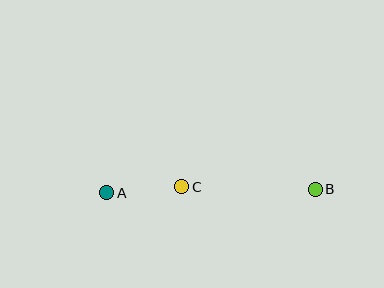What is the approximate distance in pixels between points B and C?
The distance between B and C is approximately 134 pixels.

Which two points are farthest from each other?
Points A and B are farthest from each other.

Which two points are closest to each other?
Points A and C are closest to each other.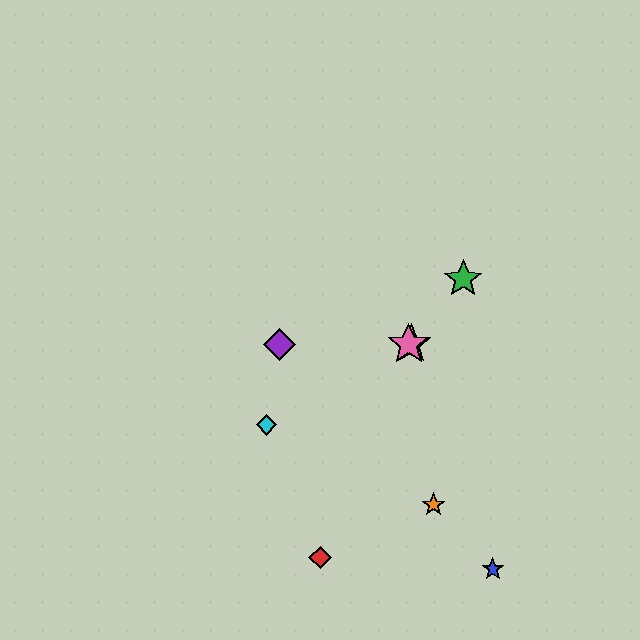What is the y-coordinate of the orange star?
The orange star is at y≈505.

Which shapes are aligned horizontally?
The yellow star, the purple diamond, the pink star are aligned horizontally.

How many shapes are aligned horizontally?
3 shapes (the yellow star, the purple diamond, the pink star) are aligned horizontally.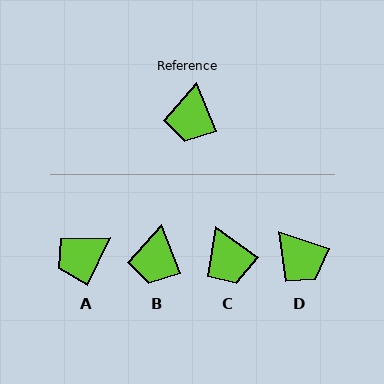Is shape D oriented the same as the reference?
No, it is off by about 50 degrees.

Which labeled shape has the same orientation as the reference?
B.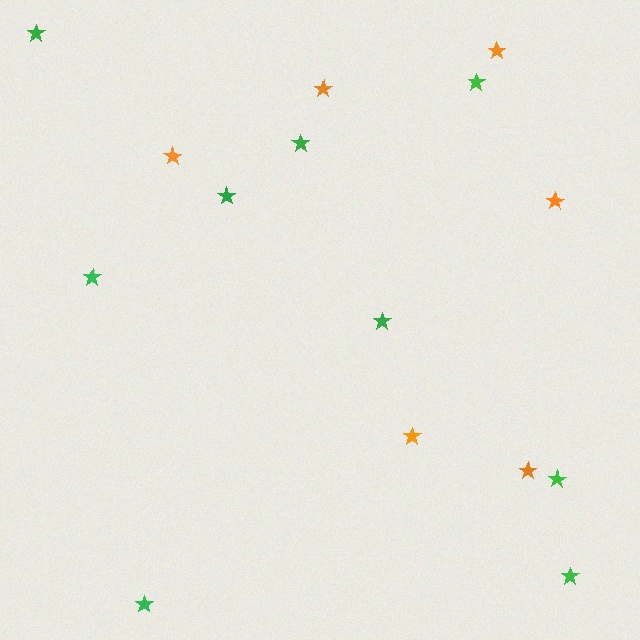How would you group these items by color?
There are 2 groups: one group of orange stars (6) and one group of green stars (9).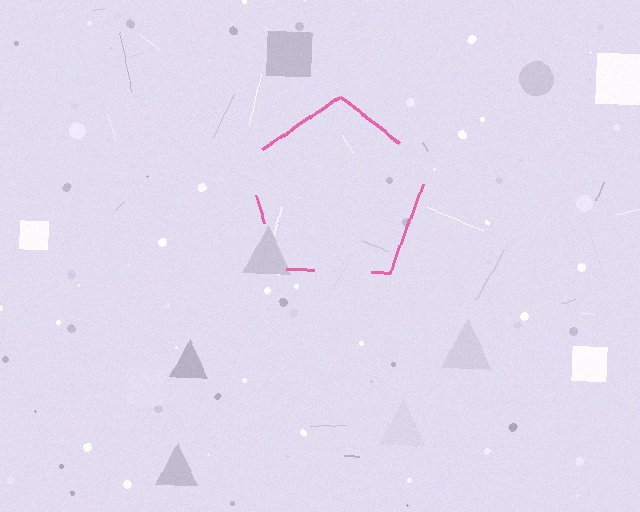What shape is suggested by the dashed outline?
The dashed outline suggests a pentagon.